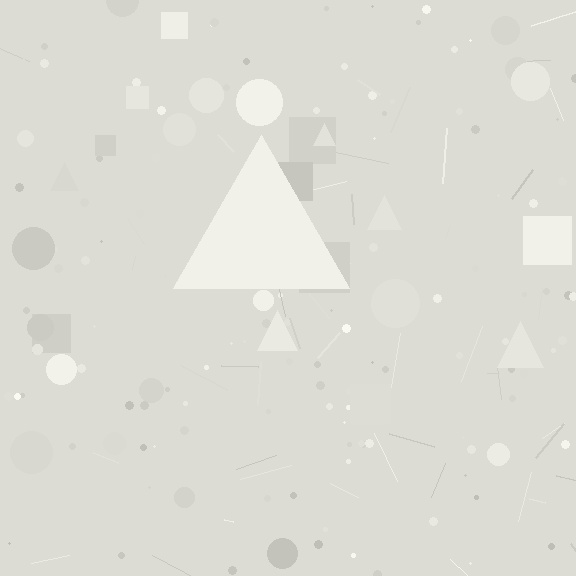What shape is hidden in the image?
A triangle is hidden in the image.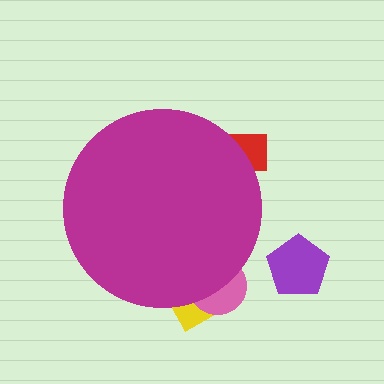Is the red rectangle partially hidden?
Yes, the red rectangle is partially hidden behind the magenta circle.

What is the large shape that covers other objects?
A magenta circle.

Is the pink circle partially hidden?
Yes, the pink circle is partially hidden behind the magenta circle.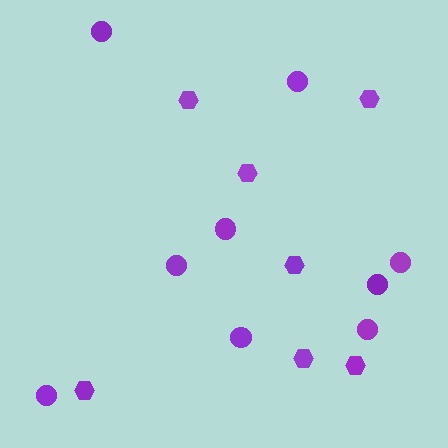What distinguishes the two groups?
There are 2 groups: one group of hexagons (7) and one group of circles (9).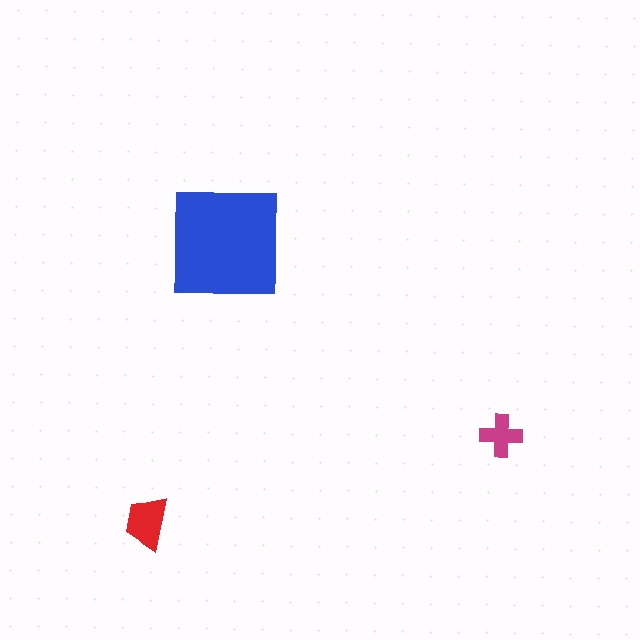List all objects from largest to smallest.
The blue square, the red trapezoid, the magenta cross.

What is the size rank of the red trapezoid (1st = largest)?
2nd.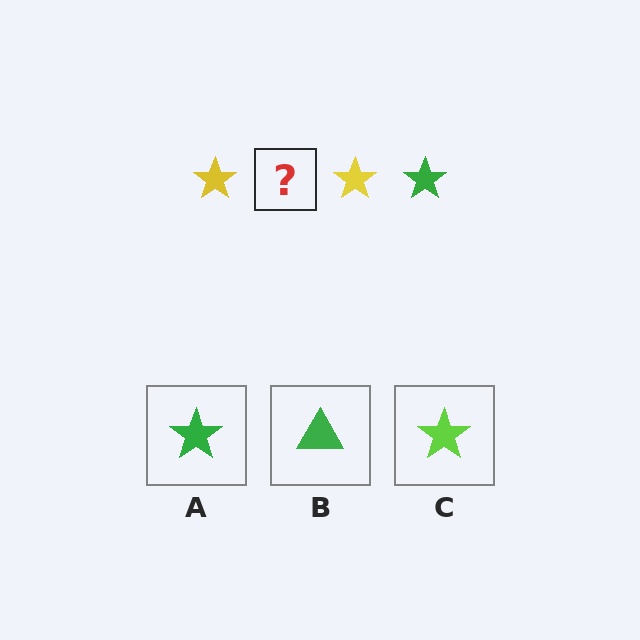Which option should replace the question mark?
Option A.